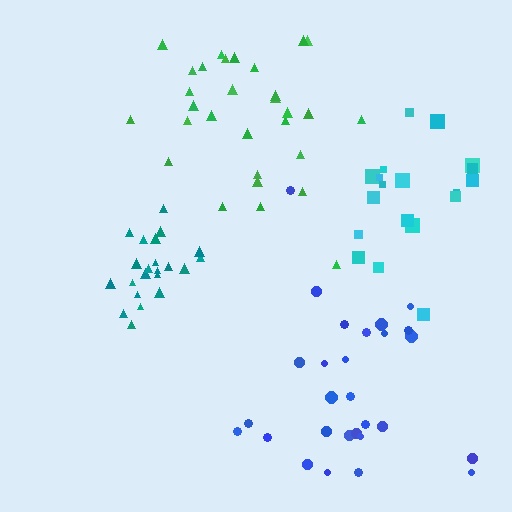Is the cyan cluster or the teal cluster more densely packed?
Teal.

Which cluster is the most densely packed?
Teal.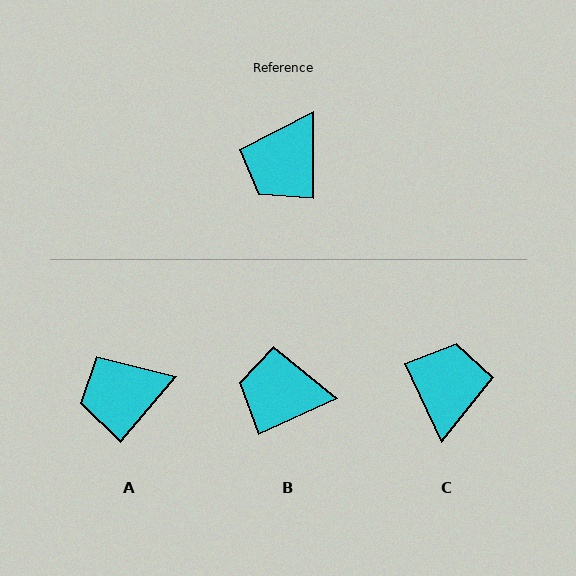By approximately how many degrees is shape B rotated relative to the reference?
Approximately 66 degrees clockwise.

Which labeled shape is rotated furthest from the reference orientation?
C, about 155 degrees away.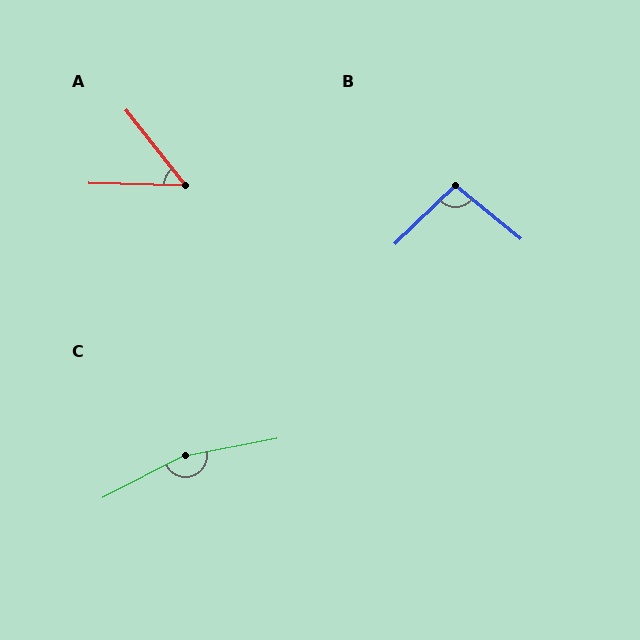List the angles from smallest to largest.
A (50°), B (96°), C (164°).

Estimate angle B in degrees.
Approximately 96 degrees.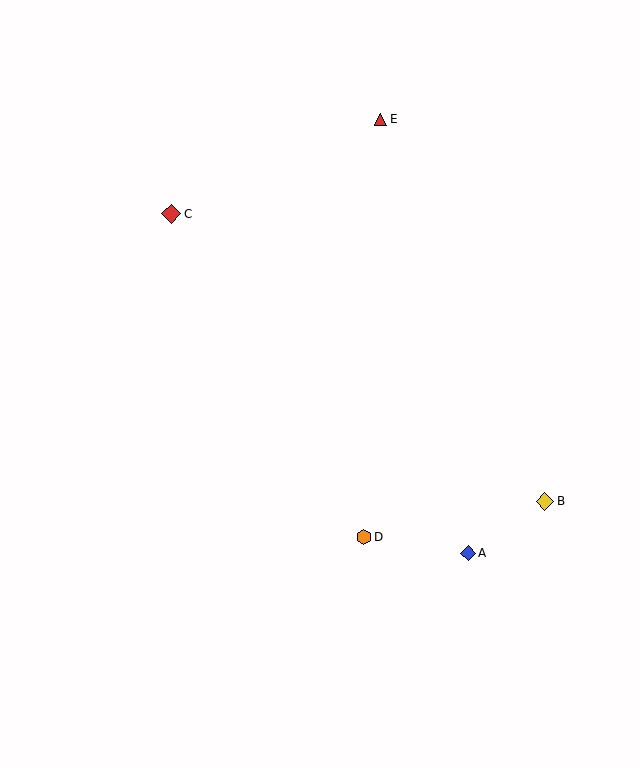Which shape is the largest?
The red diamond (labeled C) is the largest.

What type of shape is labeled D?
Shape D is an orange hexagon.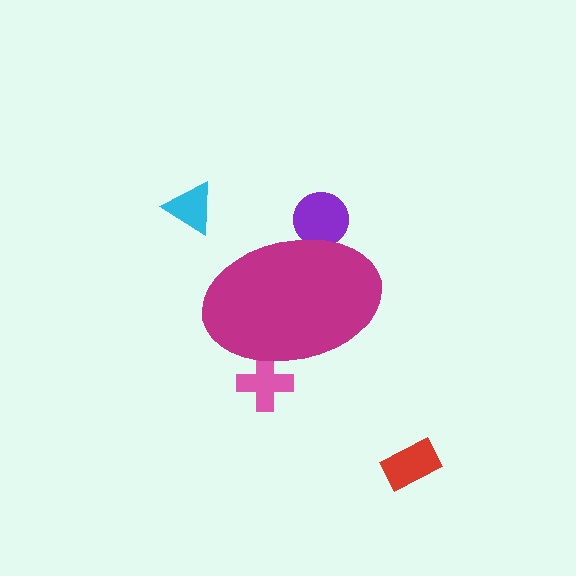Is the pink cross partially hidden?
Yes, the pink cross is partially hidden behind the magenta ellipse.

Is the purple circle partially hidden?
Yes, the purple circle is partially hidden behind the magenta ellipse.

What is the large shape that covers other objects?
A magenta ellipse.